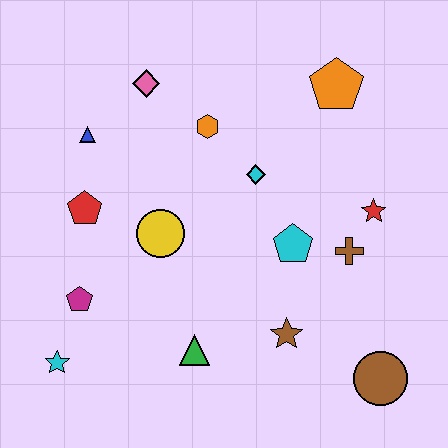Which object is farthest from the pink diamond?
The brown circle is farthest from the pink diamond.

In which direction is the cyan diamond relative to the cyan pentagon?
The cyan diamond is above the cyan pentagon.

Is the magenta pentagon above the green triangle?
Yes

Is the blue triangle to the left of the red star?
Yes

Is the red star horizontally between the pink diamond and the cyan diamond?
No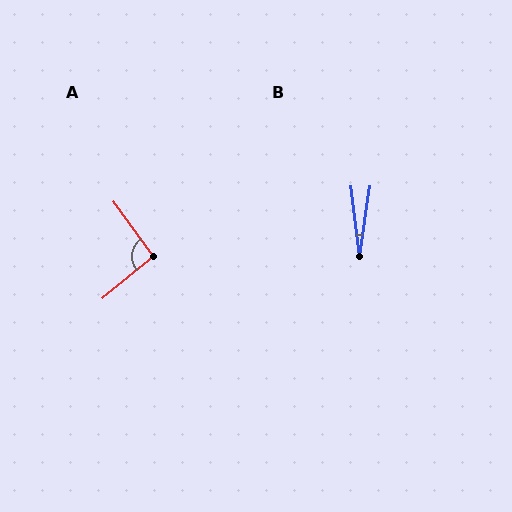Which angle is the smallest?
B, at approximately 15 degrees.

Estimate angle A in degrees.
Approximately 93 degrees.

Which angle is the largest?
A, at approximately 93 degrees.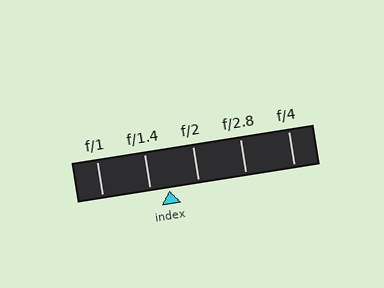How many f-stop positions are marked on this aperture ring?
There are 5 f-stop positions marked.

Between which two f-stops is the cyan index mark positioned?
The index mark is between f/1.4 and f/2.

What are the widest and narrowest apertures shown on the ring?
The widest aperture shown is f/1 and the narrowest is f/4.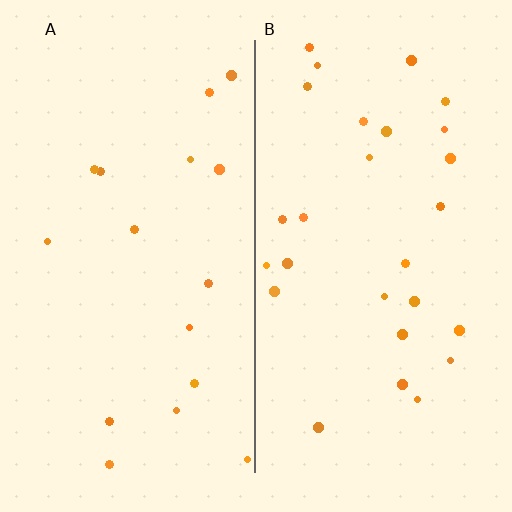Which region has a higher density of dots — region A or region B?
B (the right).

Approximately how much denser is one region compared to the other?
Approximately 1.6× — region B over region A.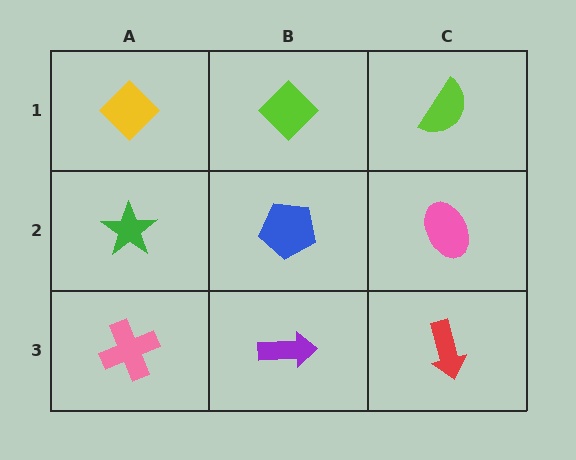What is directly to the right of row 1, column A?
A lime diamond.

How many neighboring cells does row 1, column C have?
2.